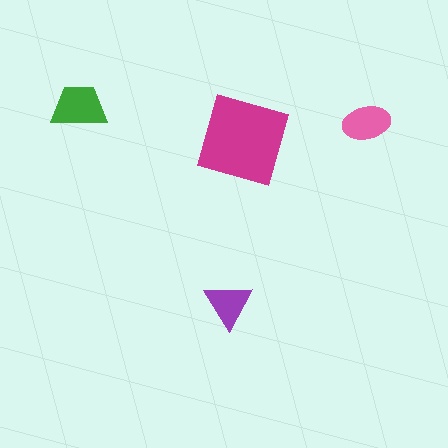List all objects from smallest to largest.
The purple triangle, the pink ellipse, the green trapezoid, the magenta square.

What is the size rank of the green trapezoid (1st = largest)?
2nd.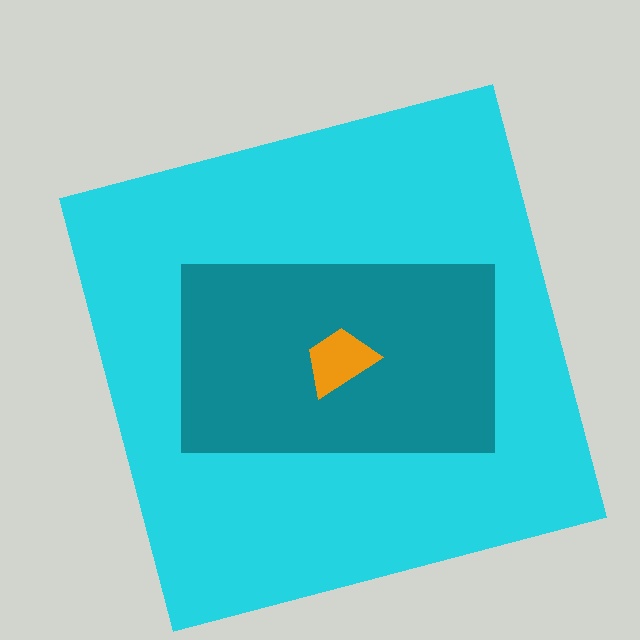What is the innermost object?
The orange trapezoid.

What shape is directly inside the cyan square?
The teal rectangle.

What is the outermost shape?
The cyan square.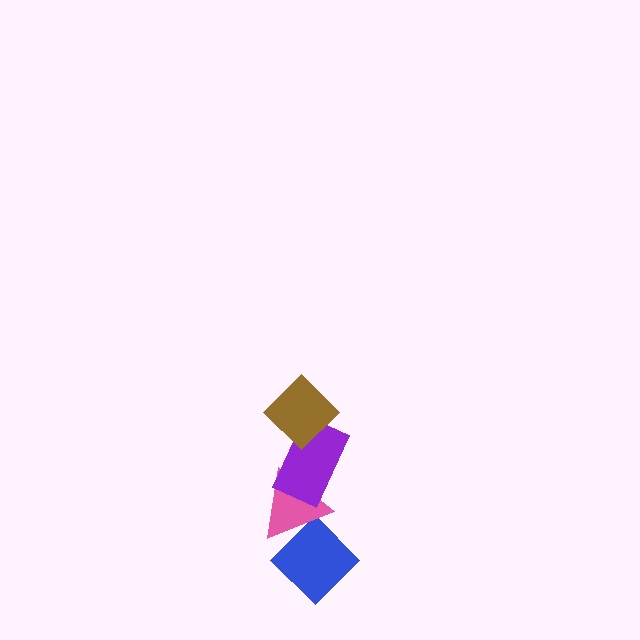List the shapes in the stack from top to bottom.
From top to bottom: the brown diamond, the purple rectangle, the pink triangle, the blue diamond.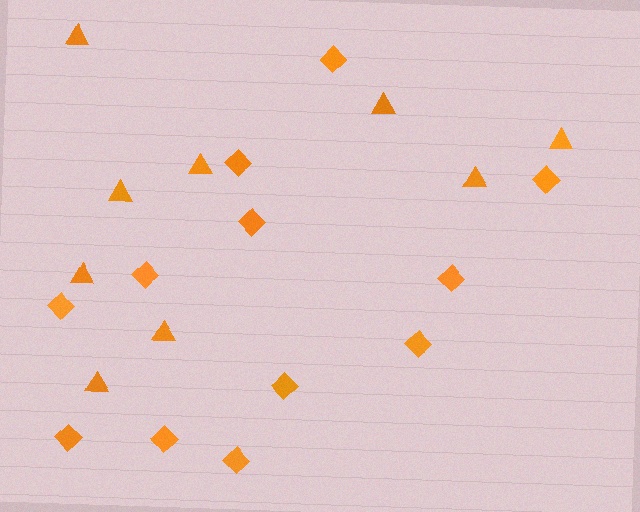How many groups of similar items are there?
There are 2 groups: one group of triangles (9) and one group of diamonds (12).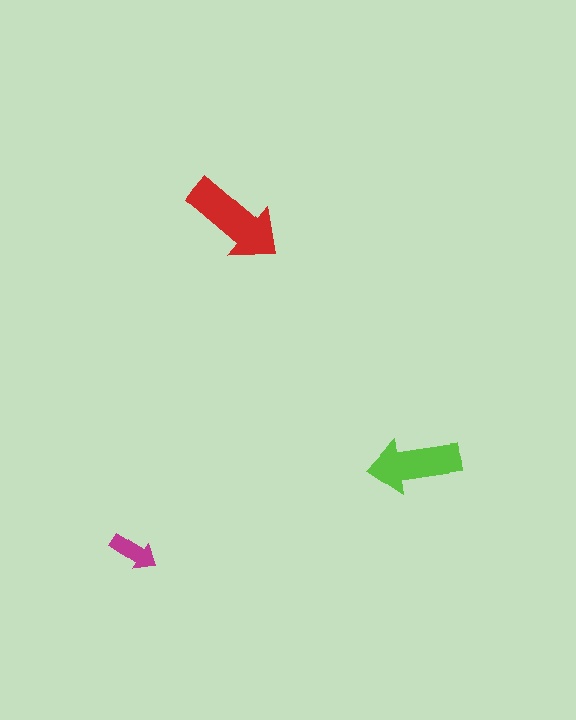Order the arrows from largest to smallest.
the red one, the lime one, the magenta one.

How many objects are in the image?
There are 3 objects in the image.